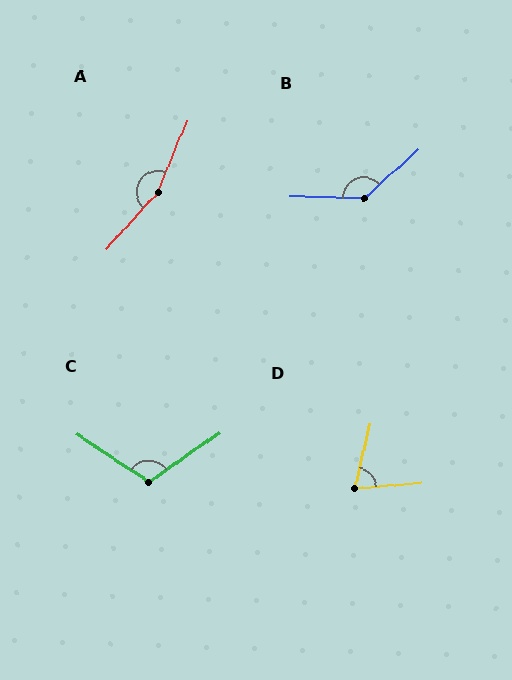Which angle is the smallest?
D, at approximately 72 degrees.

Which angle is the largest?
A, at approximately 161 degrees.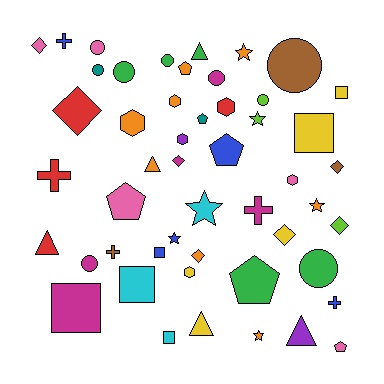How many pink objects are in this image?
There are 5 pink objects.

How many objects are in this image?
There are 50 objects.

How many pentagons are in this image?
There are 6 pentagons.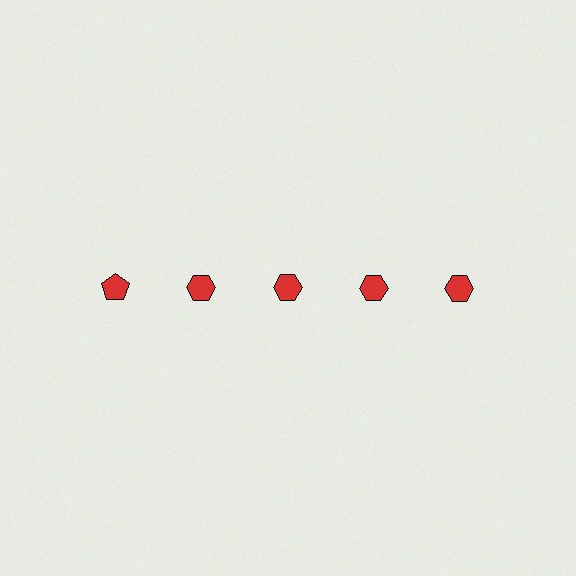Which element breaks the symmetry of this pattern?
The red pentagon in the top row, leftmost column breaks the symmetry. All other shapes are red hexagons.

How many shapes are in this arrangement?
There are 5 shapes arranged in a grid pattern.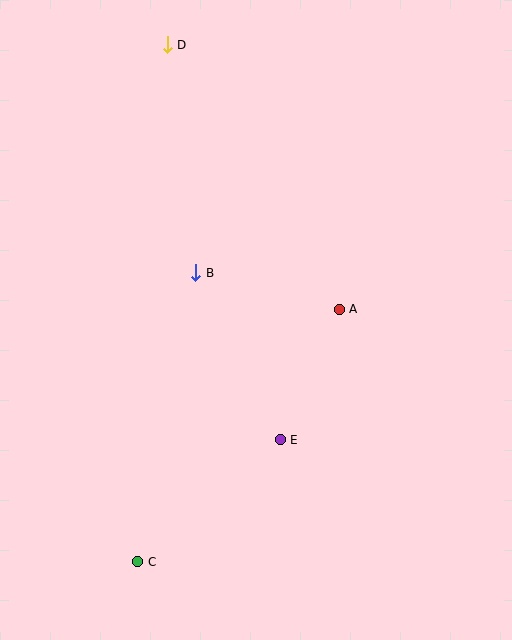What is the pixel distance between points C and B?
The distance between C and B is 295 pixels.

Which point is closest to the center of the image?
Point B at (196, 273) is closest to the center.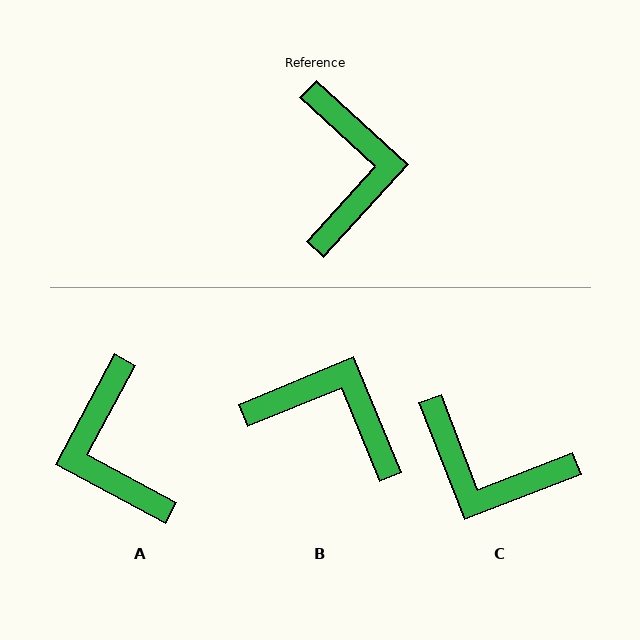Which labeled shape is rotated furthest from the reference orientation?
A, about 166 degrees away.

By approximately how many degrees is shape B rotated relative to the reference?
Approximately 65 degrees counter-clockwise.